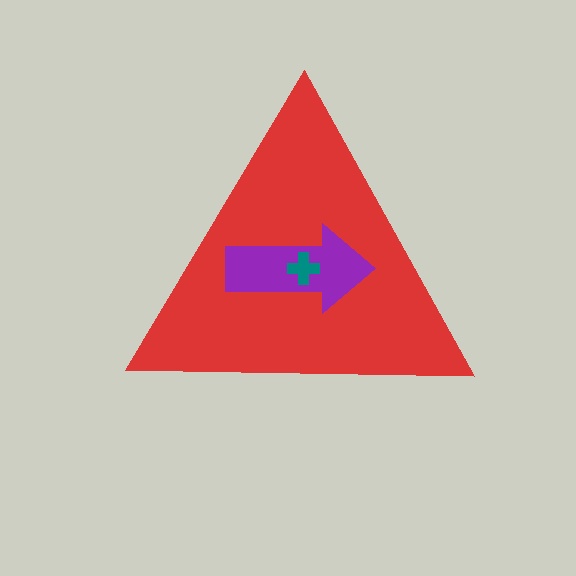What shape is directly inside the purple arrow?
The teal cross.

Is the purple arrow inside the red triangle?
Yes.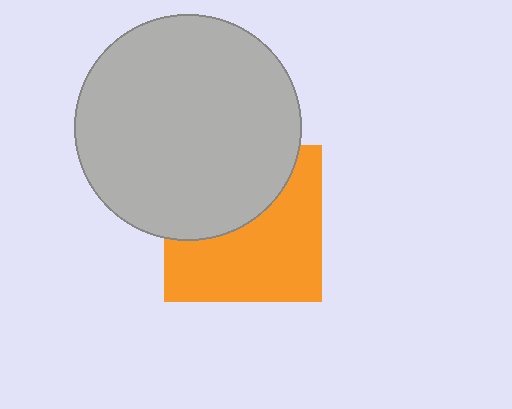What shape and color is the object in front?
The object in front is a light gray circle.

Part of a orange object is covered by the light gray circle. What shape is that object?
It is a square.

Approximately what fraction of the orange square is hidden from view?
Roughly 42% of the orange square is hidden behind the light gray circle.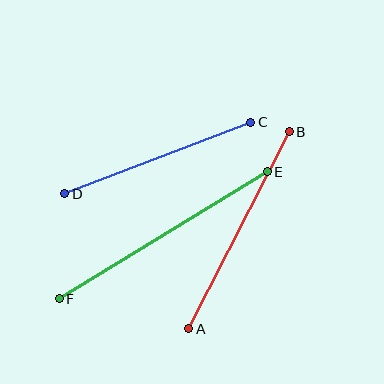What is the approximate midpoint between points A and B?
The midpoint is at approximately (239, 230) pixels.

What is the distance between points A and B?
The distance is approximately 221 pixels.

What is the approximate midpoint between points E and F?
The midpoint is at approximately (163, 235) pixels.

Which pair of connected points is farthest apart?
Points E and F are farthest apart.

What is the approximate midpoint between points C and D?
The midpoint is at approximately (158, 158) pixels.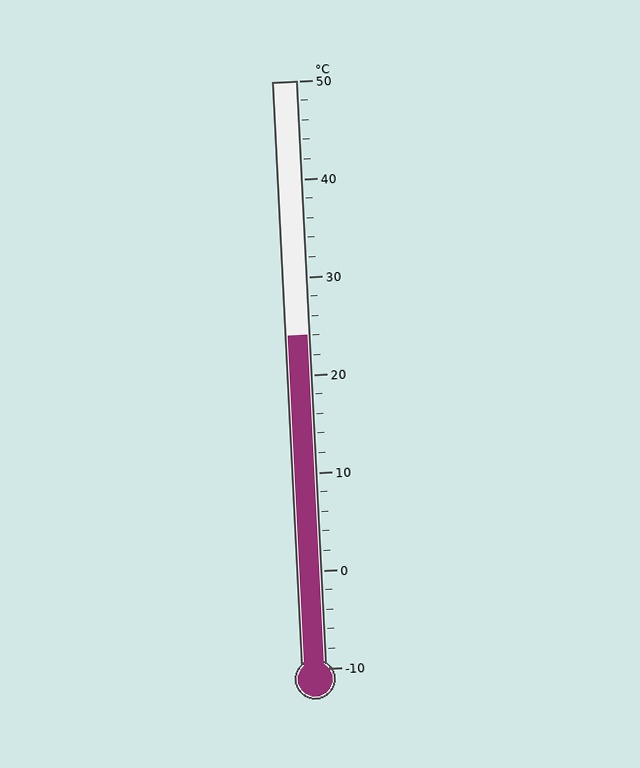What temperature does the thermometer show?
The thermometer shows approximately 24°C.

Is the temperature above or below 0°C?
The temperature is above 0°C.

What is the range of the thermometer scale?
The thermometer scale ranges from -10°C to 50°C.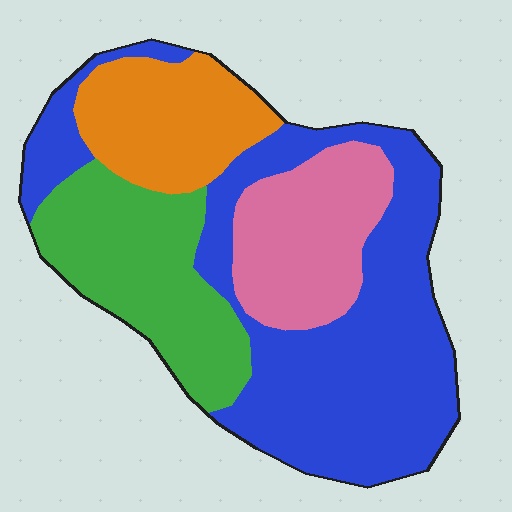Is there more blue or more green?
Blue.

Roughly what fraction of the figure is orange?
Orange takes up about one sixth (1/6) of the figure.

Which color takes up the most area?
Blue, at roughly 45%.